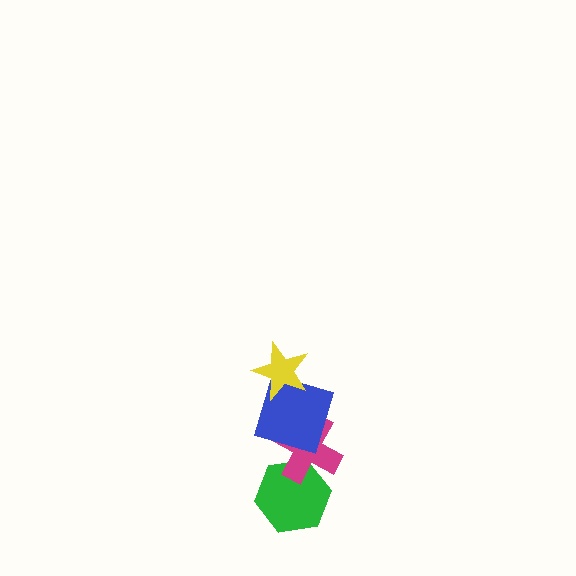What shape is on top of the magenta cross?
The blue square is on top of the magenta cross.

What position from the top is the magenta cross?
The magenta cross is 3rd from the top.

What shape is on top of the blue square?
The yellow star is on top of the blue square.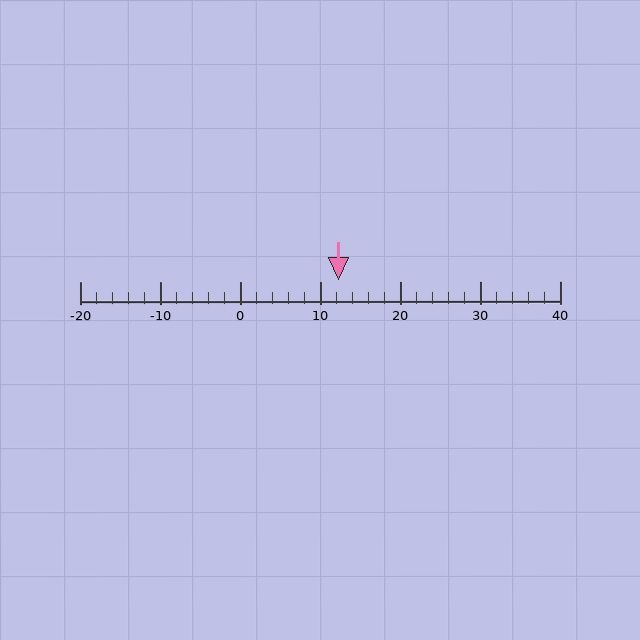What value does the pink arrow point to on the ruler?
The pink arrow points to approximately 12.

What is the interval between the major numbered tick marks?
The major tick marks are spaced 10 units apart.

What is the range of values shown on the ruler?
The ruler shows values from -20 to 40.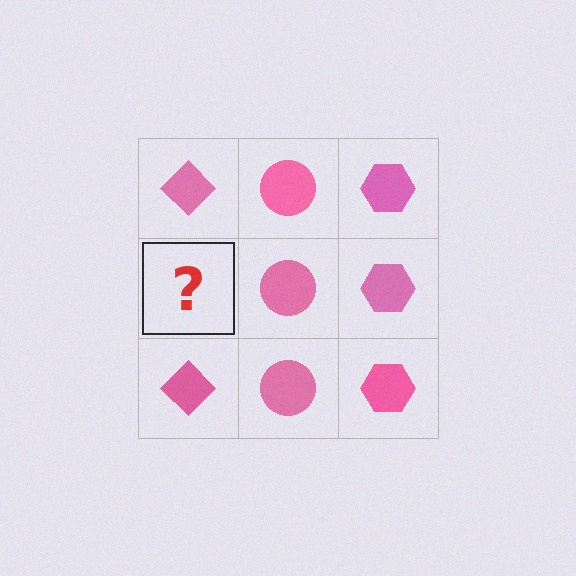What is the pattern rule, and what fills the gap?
The rule is that each column has a consistent shape. The gap should be filled with a pink diamond.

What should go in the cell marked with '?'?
The missing cell should contain a pink diamond.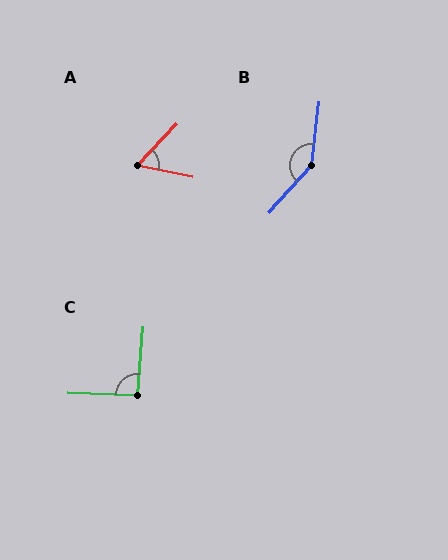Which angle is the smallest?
A, at approximately 58 degrees.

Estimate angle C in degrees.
Approximately 93 degrees.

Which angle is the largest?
B, at approximately 145 degrees.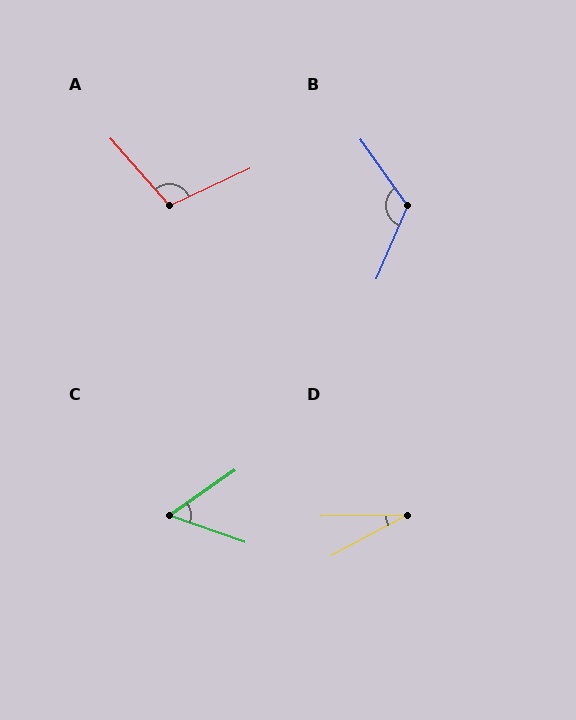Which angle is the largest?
B, at approximately 121 degrees.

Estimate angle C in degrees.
Approximately 54 degrees.